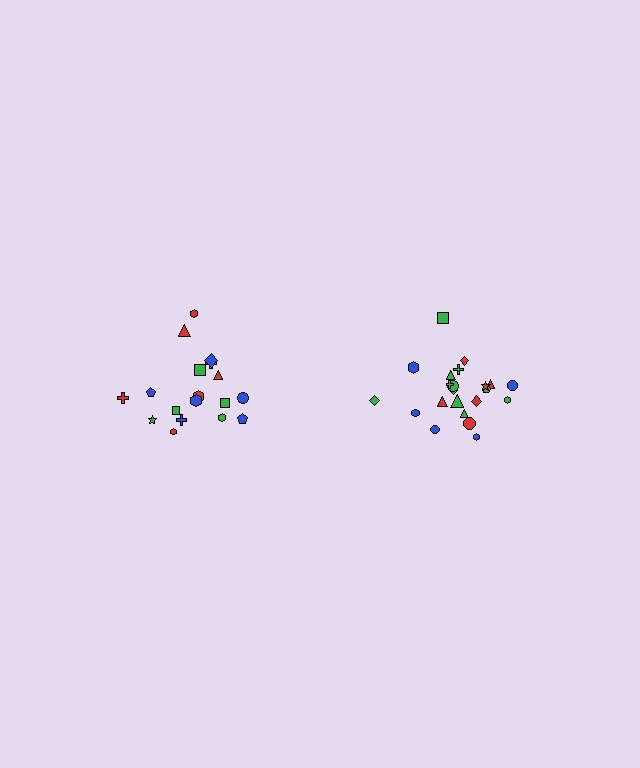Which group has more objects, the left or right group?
The right group.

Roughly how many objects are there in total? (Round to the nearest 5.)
Roughly 40 objects in total.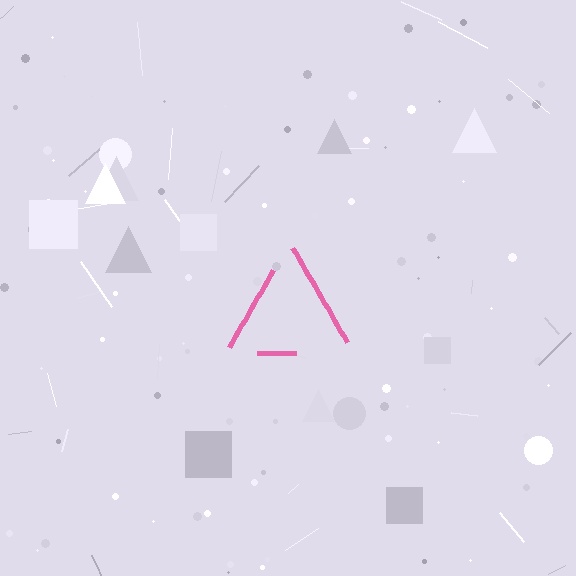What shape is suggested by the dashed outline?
The dashed outline suggests a triangle.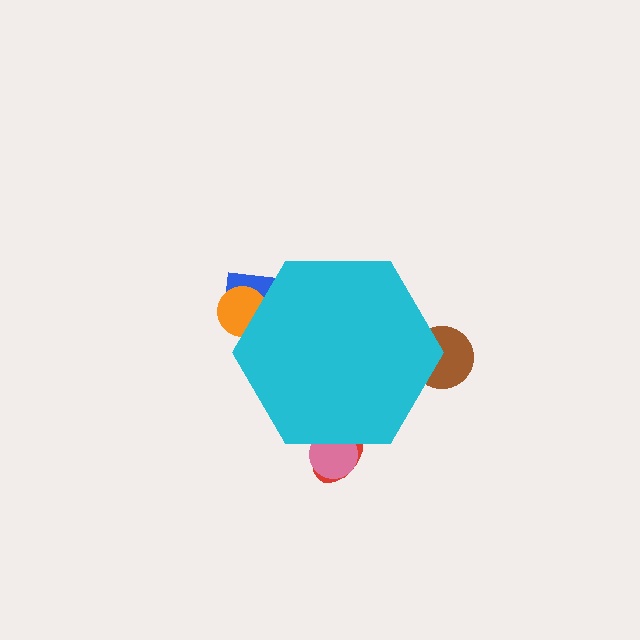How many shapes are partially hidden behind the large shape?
5 shapes are partially hidden.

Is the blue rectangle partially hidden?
Yes, the blue rectangle is partially hidden behind the cyan hexagon.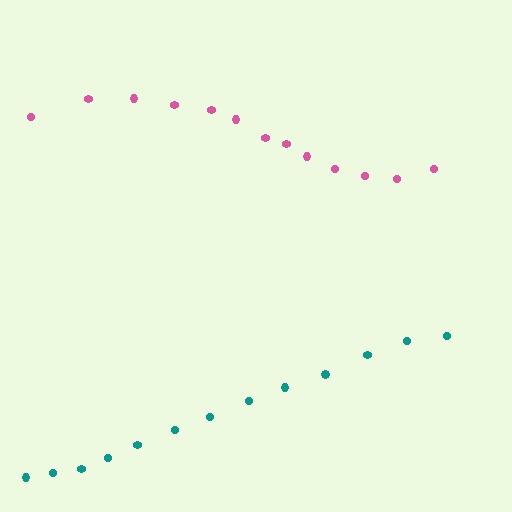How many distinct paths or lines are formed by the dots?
There are 2 distinct paths.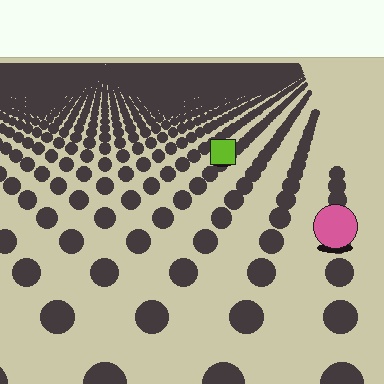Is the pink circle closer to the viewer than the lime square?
Yes. The pink circle is closer — you can tell from the texture gradient: the ground texture is coarser near it.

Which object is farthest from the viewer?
The lime square is farthest from the viewer. It appears smaller and the ground texture around it is denser.